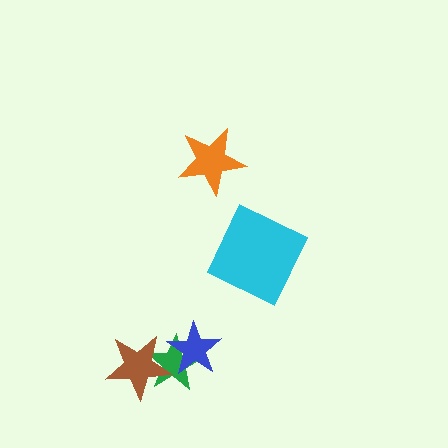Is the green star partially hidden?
Yes, it is partially covered by another shape.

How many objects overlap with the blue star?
1 object overlaps with the blue star.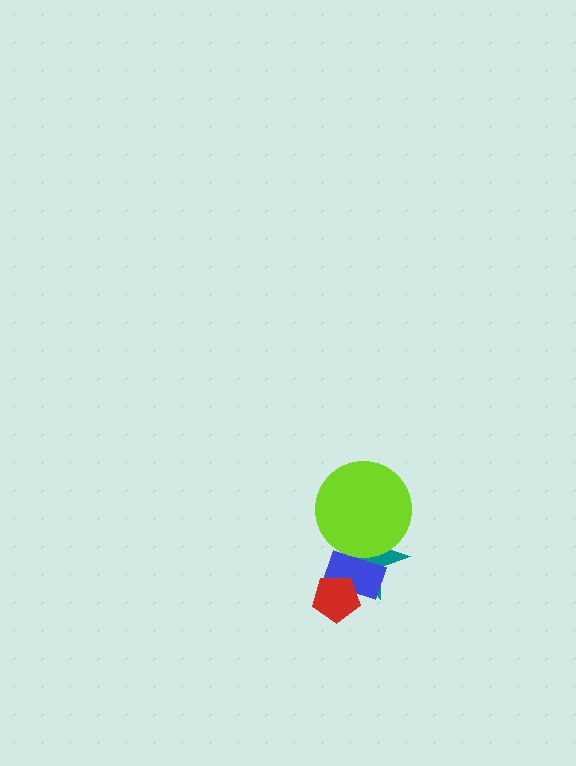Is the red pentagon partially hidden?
No, no other shape covers it.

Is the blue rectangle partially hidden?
Yes, it is partially covered by another shape.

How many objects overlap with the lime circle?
2 objects overlap with the lime circle.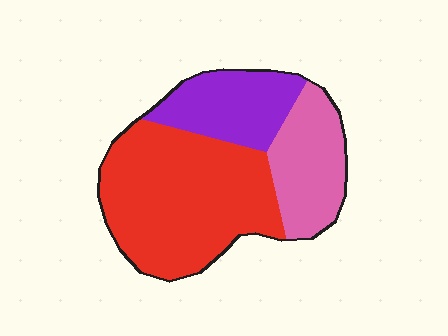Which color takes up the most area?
Red, at roughly 55%.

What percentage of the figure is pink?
Pink takes up about one quarter (1/4) of the figure.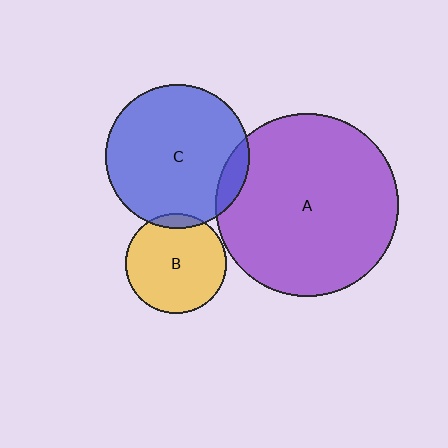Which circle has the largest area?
Circle A (purple).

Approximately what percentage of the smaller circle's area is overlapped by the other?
Approximately 10%.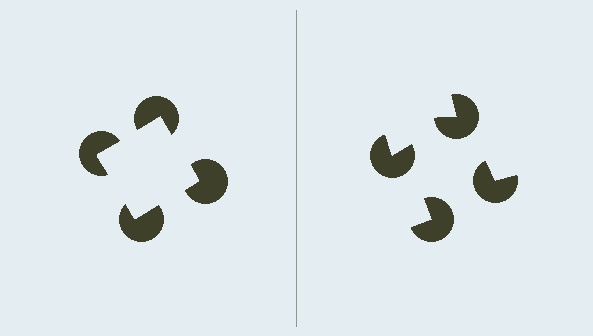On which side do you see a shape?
An illusory square appears on the left side. On the right side the wedge cuts are rotated, so no coherent shape forms.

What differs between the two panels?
The pac-man discs are positioned identically on both sides; only the wedge orientations differ. On the left they align to a square; on the right they are misaligned.